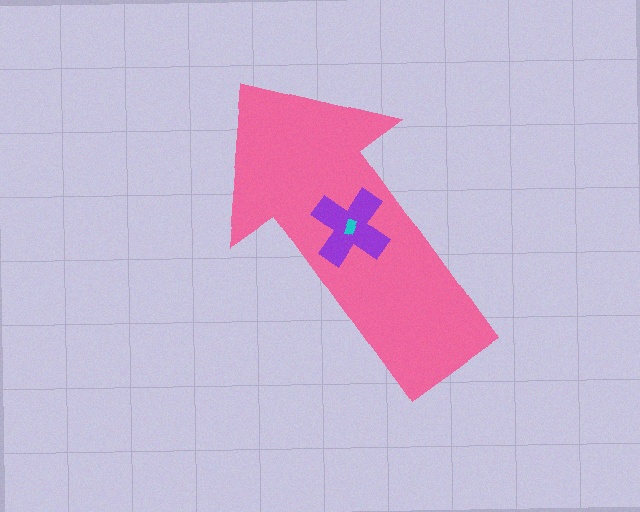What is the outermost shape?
The pink arrow.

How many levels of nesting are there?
3.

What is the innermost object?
The cyan rectangle.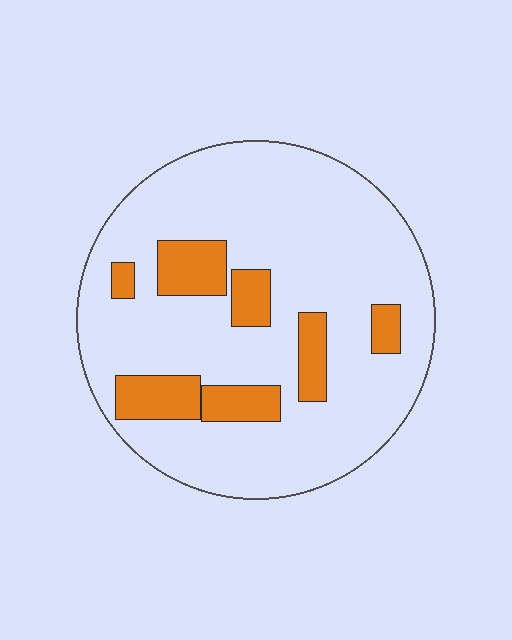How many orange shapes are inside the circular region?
7.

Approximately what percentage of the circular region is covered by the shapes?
Approximately 20%.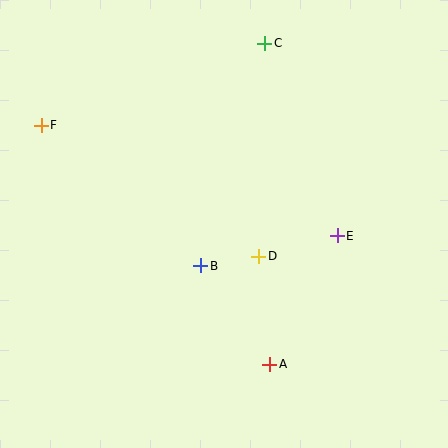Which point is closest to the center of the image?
Point D at (259, 256) is closest to the center.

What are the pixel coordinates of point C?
Point C is at (264, 43).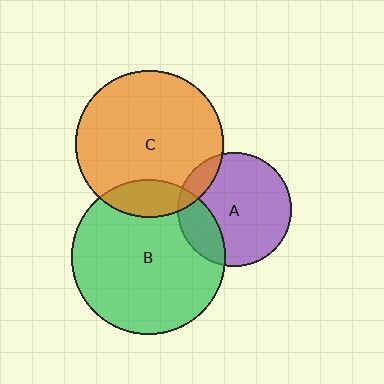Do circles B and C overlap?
Yes.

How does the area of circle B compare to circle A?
Approximately 1.8 times.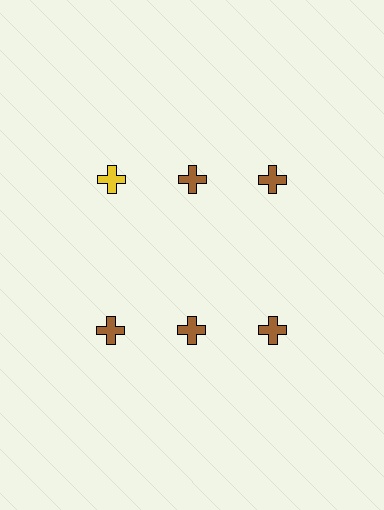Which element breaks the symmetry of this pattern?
The yellow cross in the top row, leftmost column breaks the symmetry. All other shapes are brown crosses.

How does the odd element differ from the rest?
It has a different color: yellow instead of brown.